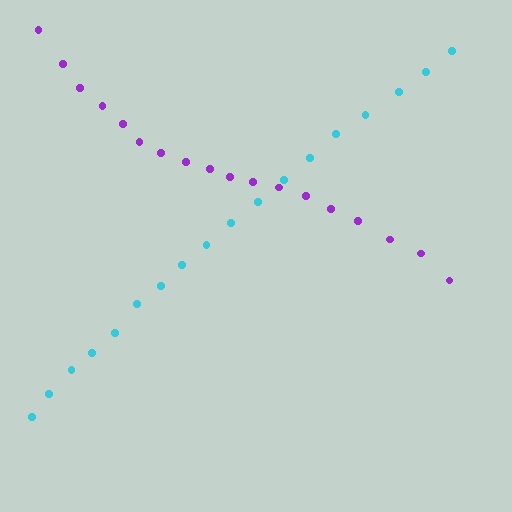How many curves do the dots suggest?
There are 2 distinct paths.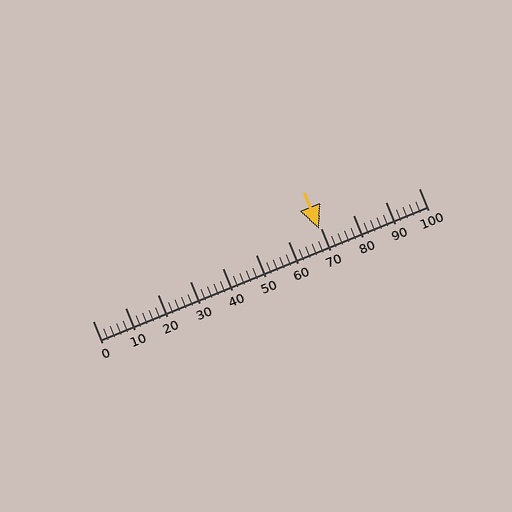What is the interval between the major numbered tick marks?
The major tick marks are spaced 10 units apart.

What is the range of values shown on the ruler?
The ruler shows values from 0 to 100.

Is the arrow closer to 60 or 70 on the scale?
The arrow is closer to 70.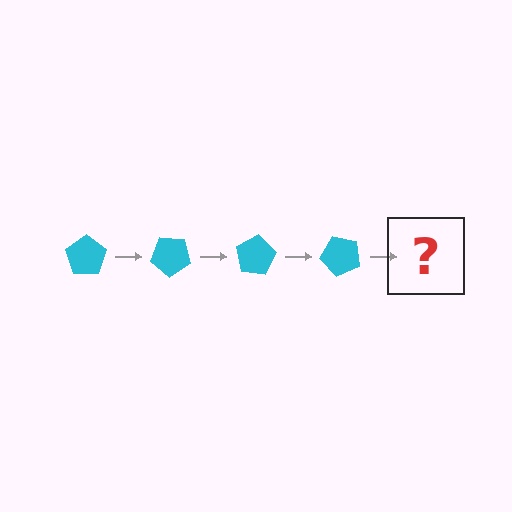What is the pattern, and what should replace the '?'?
The pattern is that the pentagon rotates 40 degrees each step. The '?' should be a cyan pentagon rotated 160 degrees.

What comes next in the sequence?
The next element should be a cyan pentagon rotated 160 degrees.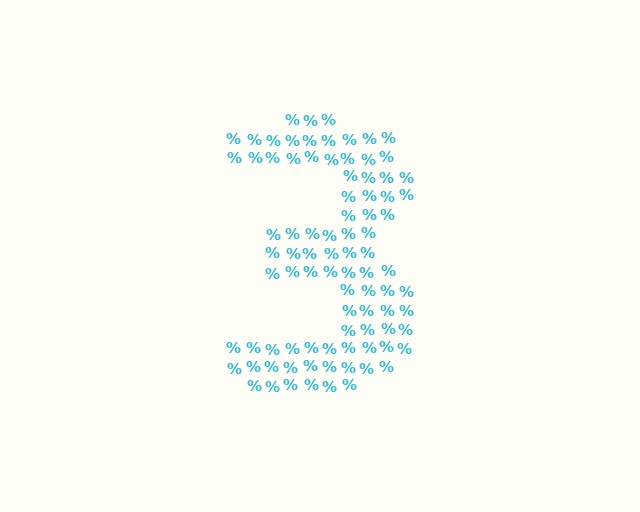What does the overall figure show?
The overall figure shows the digit 3.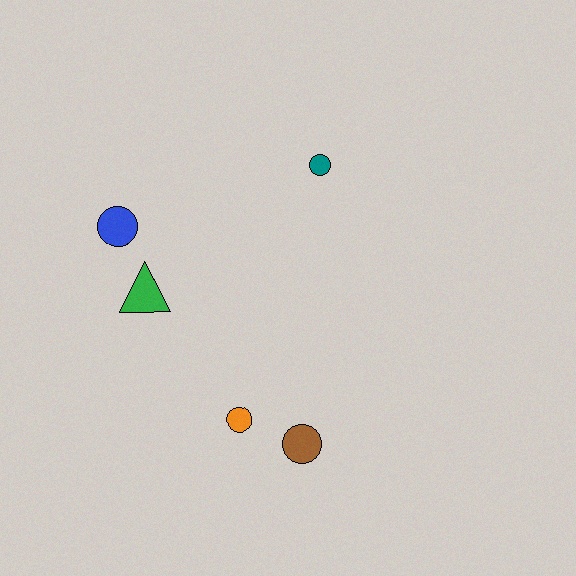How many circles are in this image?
There are 4 circles.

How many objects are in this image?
There are 5 objects.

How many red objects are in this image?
There are no red objects.